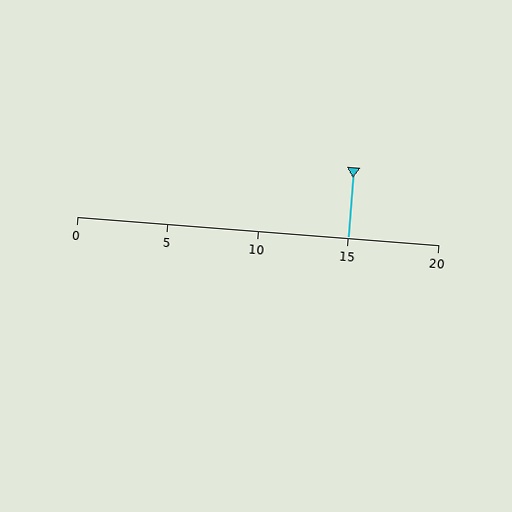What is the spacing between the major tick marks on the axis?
The major ticks are spaced 5 apart.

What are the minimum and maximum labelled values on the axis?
The axis runs from 0 to 20.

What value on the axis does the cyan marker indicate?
The marker indicates approximately 15.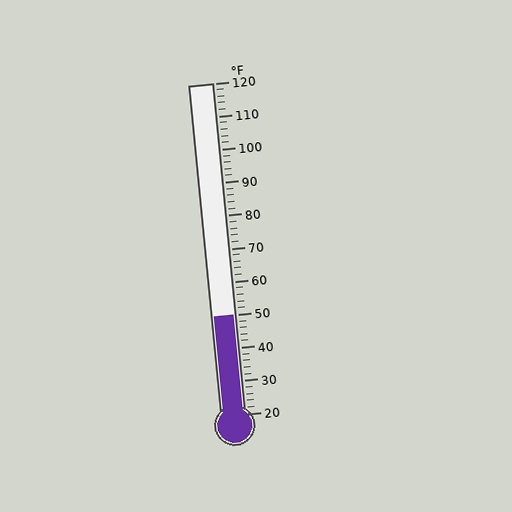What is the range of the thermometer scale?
The thermometer scale ranges from 20°F to 120°F.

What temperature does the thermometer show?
The thermometer shows approximately 50°F.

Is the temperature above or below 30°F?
The temperature is above 30°F.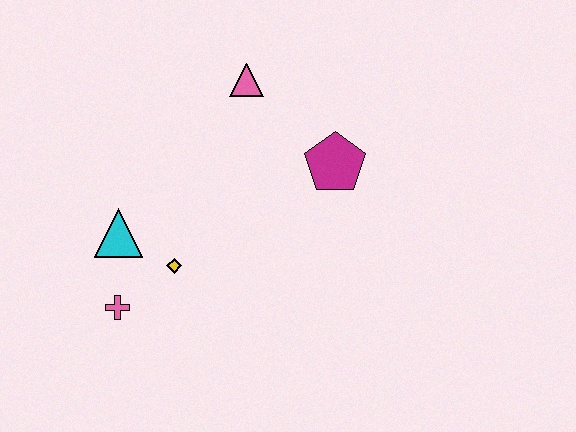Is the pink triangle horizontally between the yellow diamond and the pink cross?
No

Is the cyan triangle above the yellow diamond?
Yes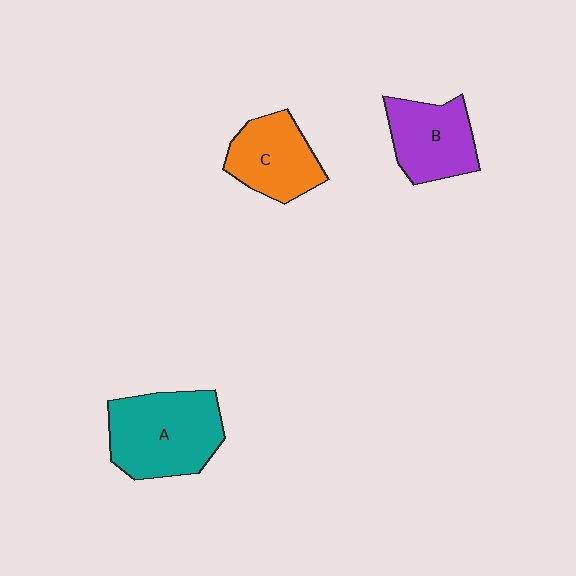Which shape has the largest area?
Shape A (teal).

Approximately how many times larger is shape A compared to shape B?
Approximately 1.4 times.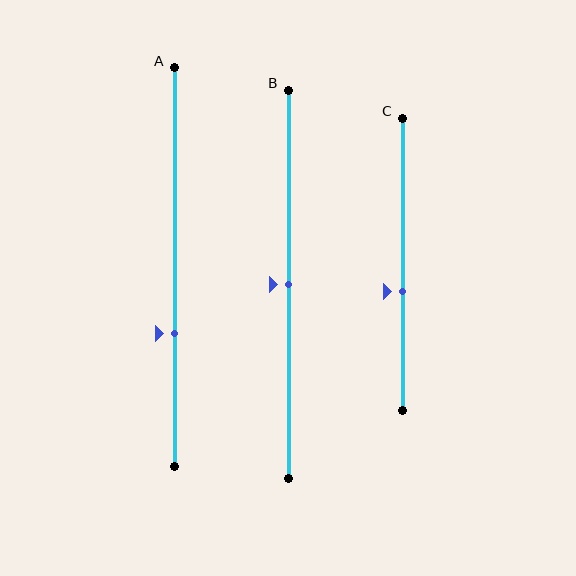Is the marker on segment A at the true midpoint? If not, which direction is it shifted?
No, the marker on segment A is shifted downward by about 17% of the segment length.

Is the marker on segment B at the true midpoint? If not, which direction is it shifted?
Yes, the marker on segment B is at the true midpoint.